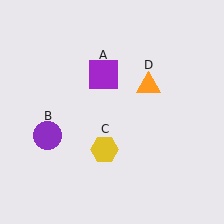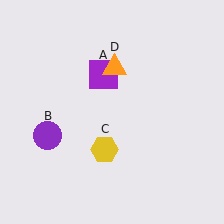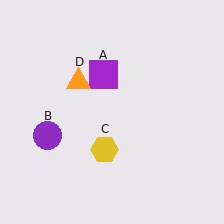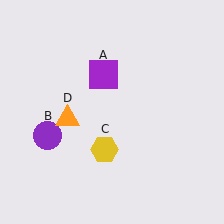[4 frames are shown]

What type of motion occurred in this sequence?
The orange triangle (object D) rotated counterclockwise around the center of the scene.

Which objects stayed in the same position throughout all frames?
Purple square (object A) and purple circle (object B) and yellow hexagon (object C) remained stationary.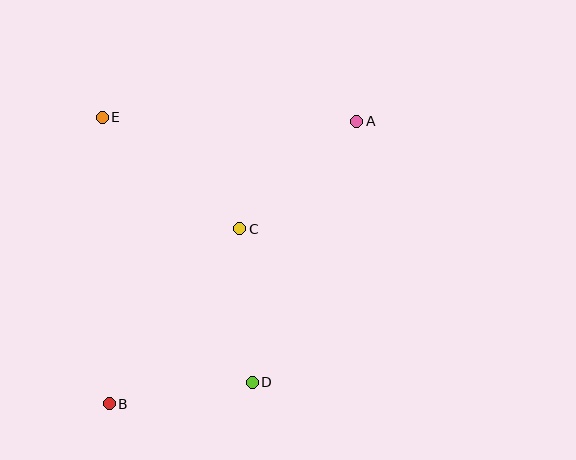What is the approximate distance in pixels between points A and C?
The distance between A and C is approximately 159 pixels.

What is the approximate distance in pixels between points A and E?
The distance between A and E is approximately 255 pixels.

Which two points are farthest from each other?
Points A and B are farthest from each other.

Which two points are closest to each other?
Points B and D are closest to each other.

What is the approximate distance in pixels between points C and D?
The distance between C and D is approximately 154 pixels.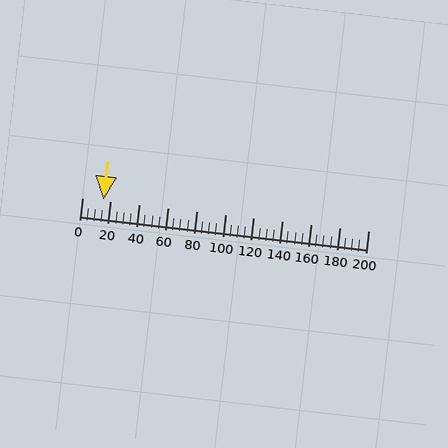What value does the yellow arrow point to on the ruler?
The yellow arrow points to approximately 15.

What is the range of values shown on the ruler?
The ruler shows values from 0 to 200.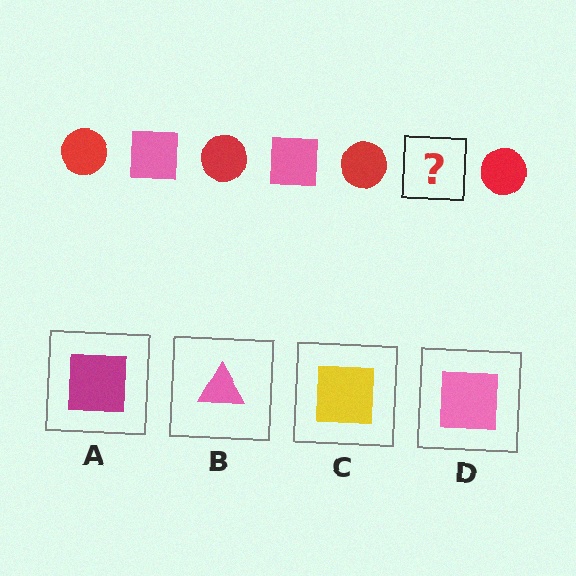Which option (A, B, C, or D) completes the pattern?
D.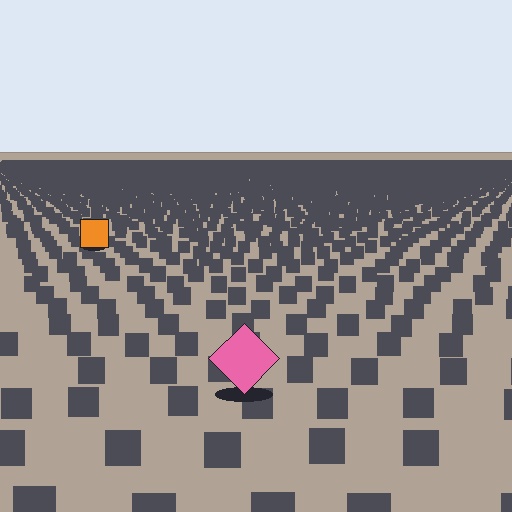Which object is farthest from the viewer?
The orange square is farthest from the viewer. It appears smaller and the ground texture around it is denser.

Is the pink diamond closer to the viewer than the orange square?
Yes. The pink diamond is closer — you can tell from the texture gradient: the ground texture is coarser near it.